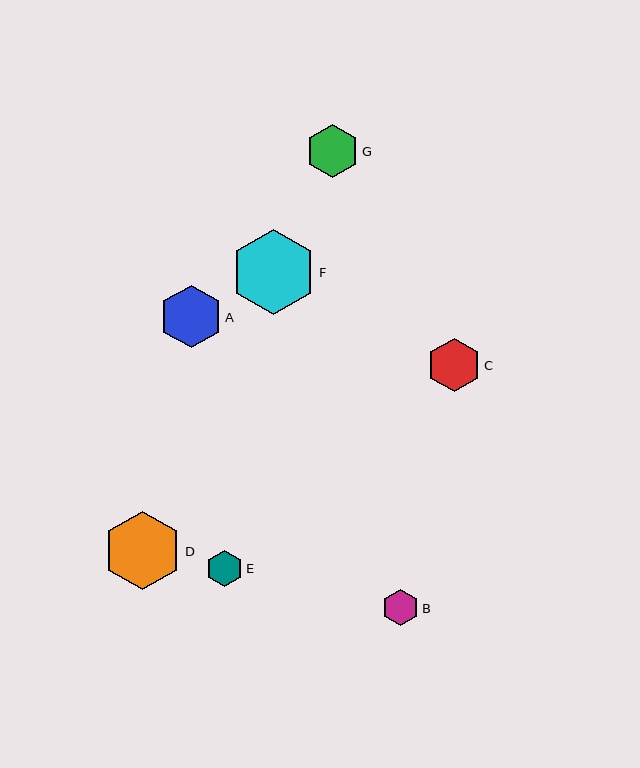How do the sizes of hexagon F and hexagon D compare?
Hexagon F and hexagon D are approximately the same size.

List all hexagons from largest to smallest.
From largest to smallest: F, D, A, C, G, E, B.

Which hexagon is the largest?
Hexagon F is the largest with a size of approximately 85 pixels.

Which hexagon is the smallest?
Hexagon B is the smallest with a size of approximately 36 pixels.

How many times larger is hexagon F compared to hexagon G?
Hexagon F is approximately 1.6 times the size of hexagon G.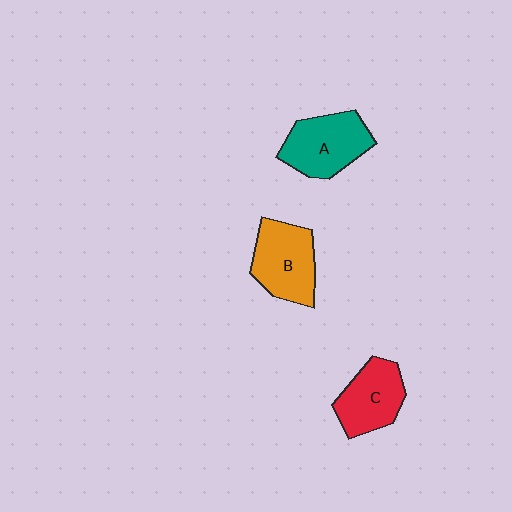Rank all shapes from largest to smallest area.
From largest to smallest: A (teal), B (orange), C (red).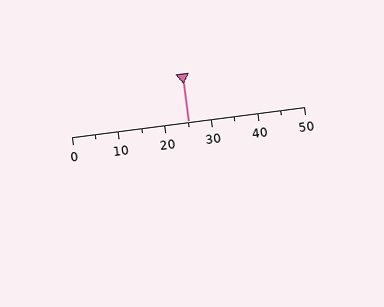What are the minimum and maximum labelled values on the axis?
The axis runs from 0 to 50.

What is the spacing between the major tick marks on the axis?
The major ticks are spaced 10 apart.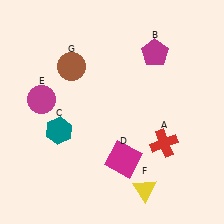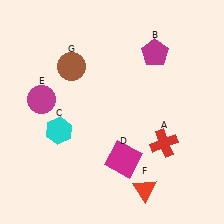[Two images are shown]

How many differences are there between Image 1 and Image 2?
There are 2 differences between the two images.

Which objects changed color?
C changed from teal to cyan. F changed from yellow to red.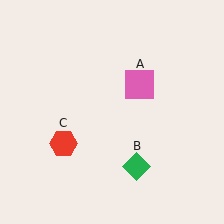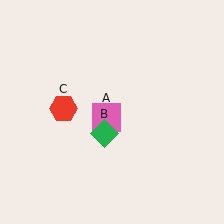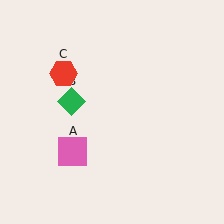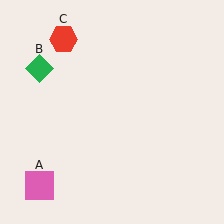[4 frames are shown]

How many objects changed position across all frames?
3 objects changed position: pink square (object A), green diamond (object B), red hexagon (object C).